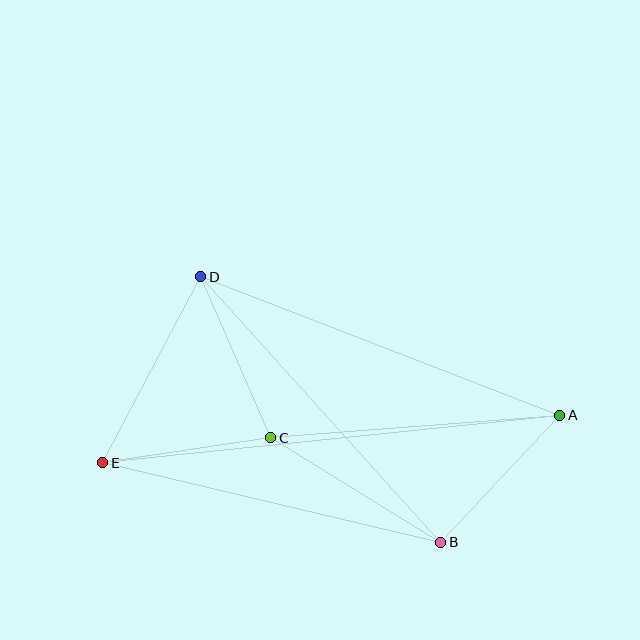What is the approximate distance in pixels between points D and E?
The distance between D and E is approximately 210 pixels.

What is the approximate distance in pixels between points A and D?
The distance between A and D is approximately 385 pixels.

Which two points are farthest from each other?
Points A and E are farthest from each other.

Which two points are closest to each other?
Points C and E are closest to each other.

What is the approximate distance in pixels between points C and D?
The distance between C and D is approximately 175 pixels.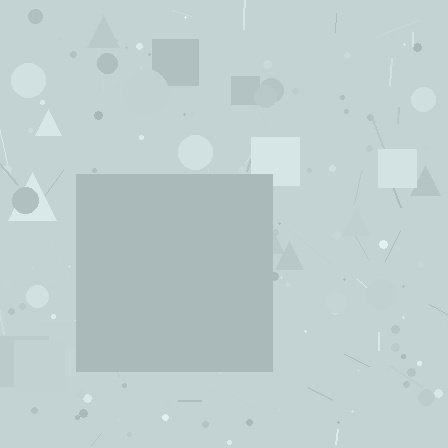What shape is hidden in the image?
A square is hidden in the image.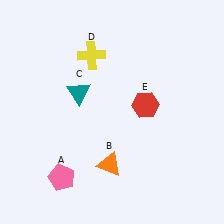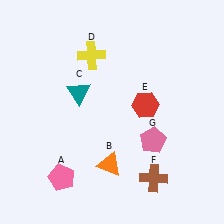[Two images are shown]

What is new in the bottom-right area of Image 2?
A pink pentagon (G) was added in the bottom-right area of Image 2.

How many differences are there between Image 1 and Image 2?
There are 2 differences between the two images.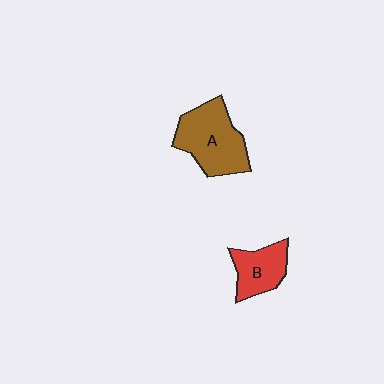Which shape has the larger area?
Shape A (brown).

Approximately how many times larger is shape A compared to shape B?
Approximately 1.6 times.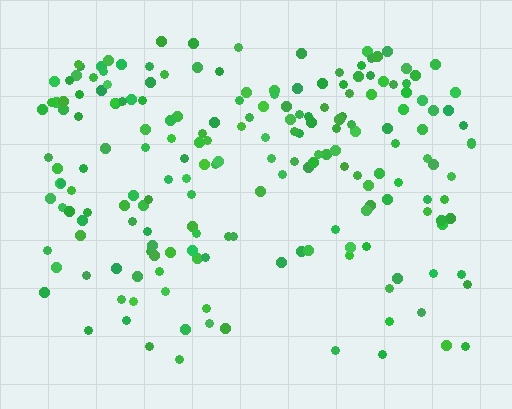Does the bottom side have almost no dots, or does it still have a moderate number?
Still a moderate number, just noticeably fewer than the top.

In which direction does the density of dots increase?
From bottom to top, with the top side densest.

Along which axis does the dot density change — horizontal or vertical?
Vertical.